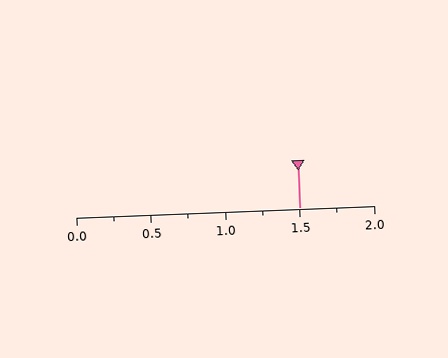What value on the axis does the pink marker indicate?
The marker indicates approximately 1.5.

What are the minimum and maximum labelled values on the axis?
The axis runs from 0.0 to 2.0.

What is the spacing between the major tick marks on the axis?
The major ticks are spaced 0.5 apart.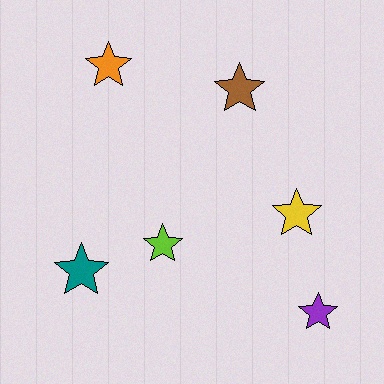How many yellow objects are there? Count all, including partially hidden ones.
There is 1 yellow object.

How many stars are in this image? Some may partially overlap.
There are 6 stars.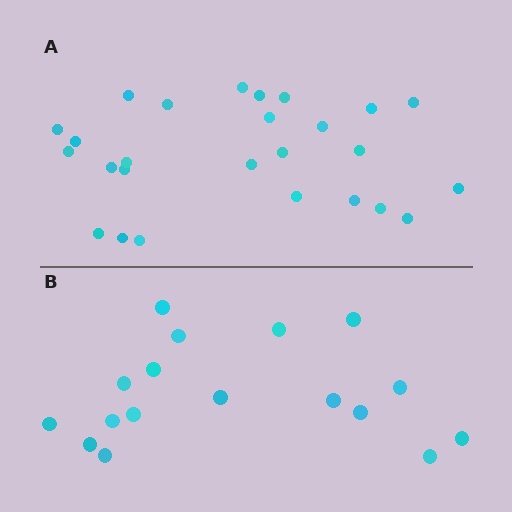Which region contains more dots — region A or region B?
Region A (the top region) has more dots.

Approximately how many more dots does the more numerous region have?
Region A has roughly 8 or so more dots than region B.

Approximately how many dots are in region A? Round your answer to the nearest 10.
About 30 dots. (The exact count is 26, which rounds to 30.)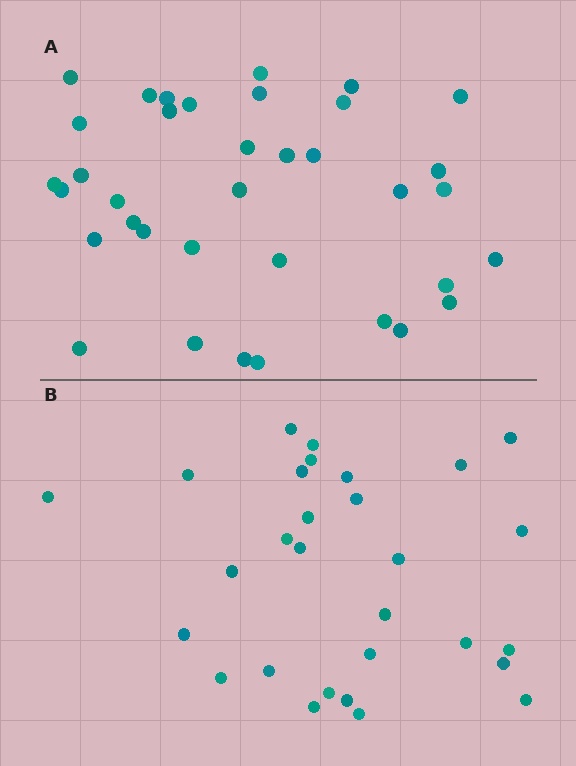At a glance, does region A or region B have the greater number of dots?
Region A (the top region) has more dots.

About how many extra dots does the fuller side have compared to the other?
Region A has roughly 8 or so more dots than region B.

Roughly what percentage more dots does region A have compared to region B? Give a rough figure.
About 25% more.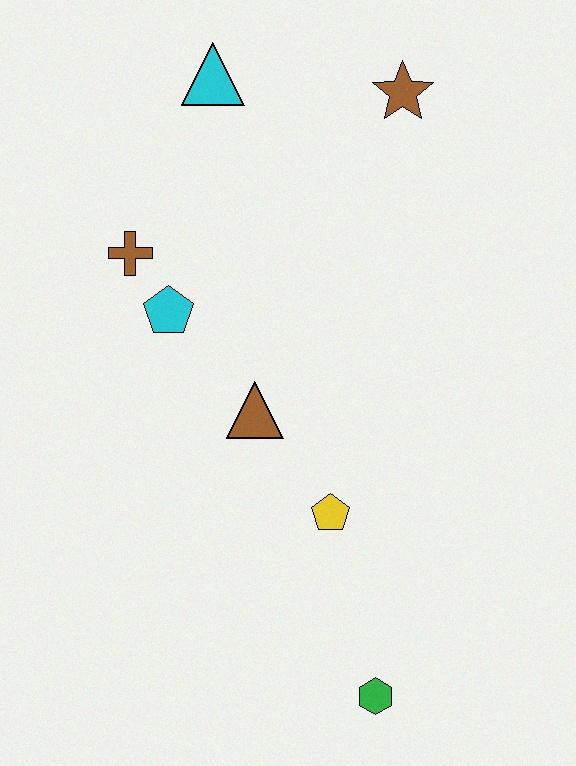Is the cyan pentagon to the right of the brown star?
No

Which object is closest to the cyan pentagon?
The brown cross is closest to the cyan pentagon.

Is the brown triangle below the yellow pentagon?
No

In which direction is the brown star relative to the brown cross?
The brown star is to the right of the brown cross.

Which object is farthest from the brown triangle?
The brown star is farthest from the brown triangle.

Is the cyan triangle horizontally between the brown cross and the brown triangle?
Yes